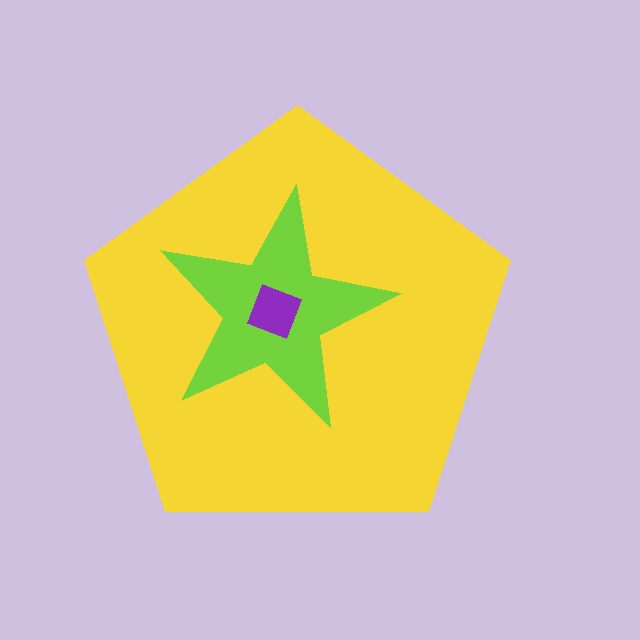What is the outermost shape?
The yellow pentagon.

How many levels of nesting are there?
3.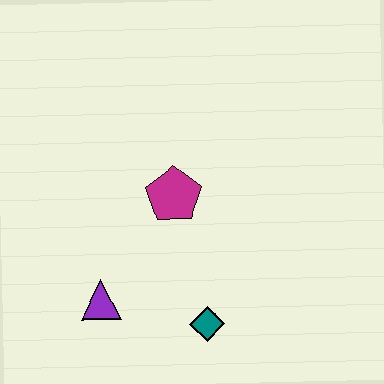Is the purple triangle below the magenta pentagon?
Yes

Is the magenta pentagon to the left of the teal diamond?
Yes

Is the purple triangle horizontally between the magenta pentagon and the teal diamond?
No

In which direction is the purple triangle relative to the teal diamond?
The purple triangle is to the left of the teal diamond.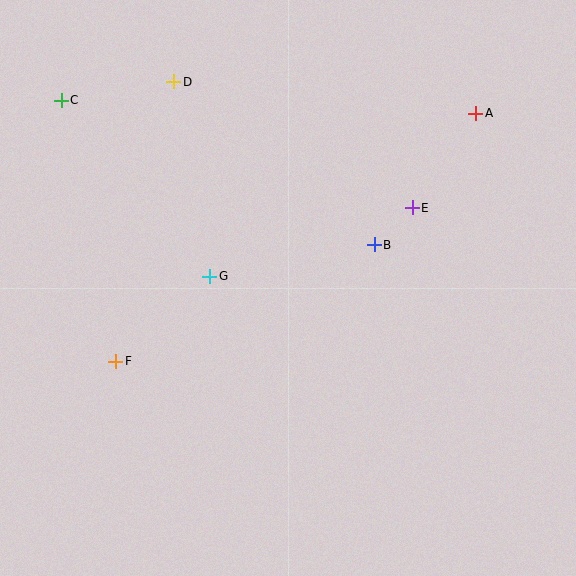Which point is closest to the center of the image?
Point G at (210, 276) is closest to the center.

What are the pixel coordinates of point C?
Point C is at (61, 100).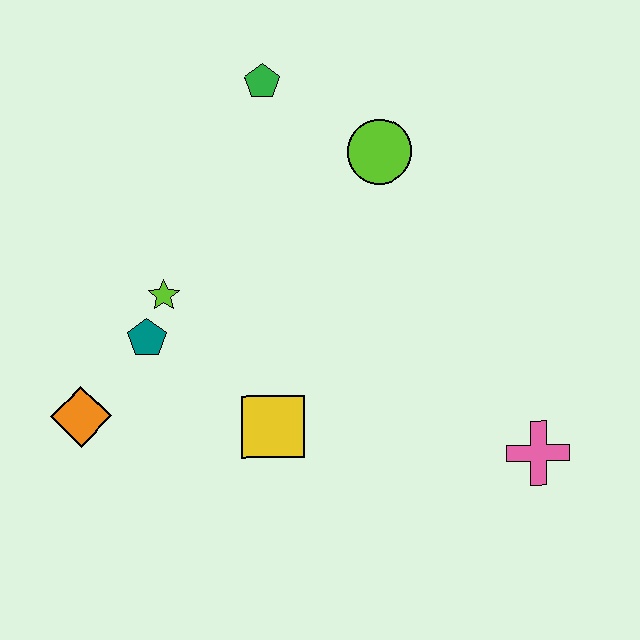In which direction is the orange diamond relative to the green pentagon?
The orange diamond is below the green pentagon.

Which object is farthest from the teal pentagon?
The pink cross is farthest from the teal pentagon.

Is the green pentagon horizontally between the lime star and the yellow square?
Yes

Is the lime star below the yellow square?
No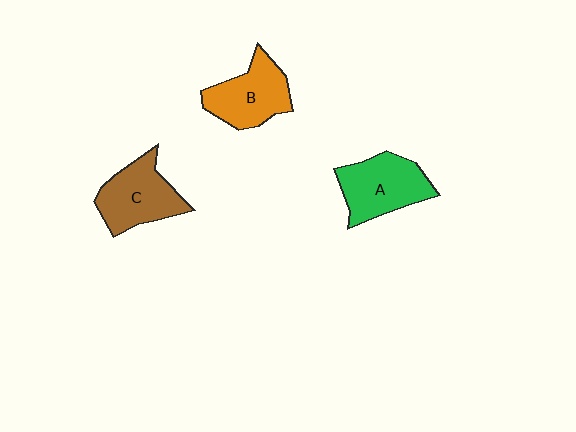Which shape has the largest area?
Shape A (green).